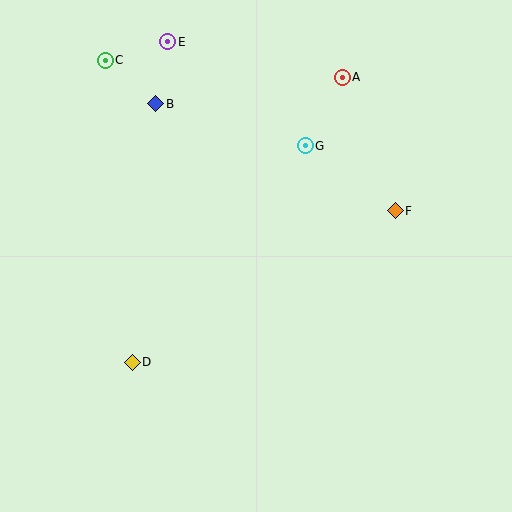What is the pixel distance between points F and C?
The distance between F and C is 327 pixels.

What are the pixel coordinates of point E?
Point E is at (168, 42).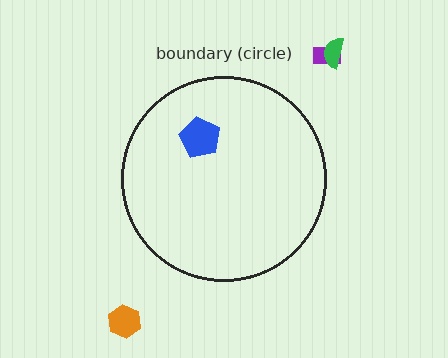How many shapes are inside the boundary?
1 inside, 3 outside.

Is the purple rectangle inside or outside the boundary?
Outside.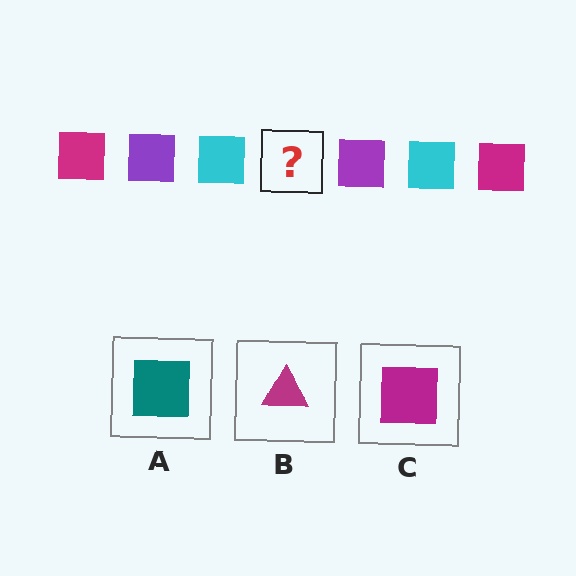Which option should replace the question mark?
Option C.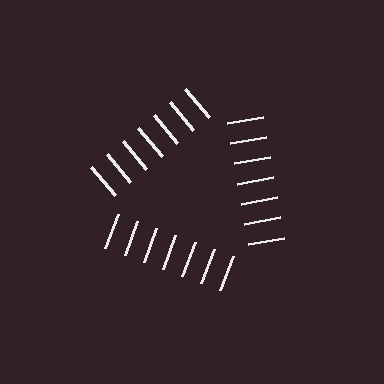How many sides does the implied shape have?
3 sides — the line-ends trace a triangle.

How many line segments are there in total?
21 — 7 along each of the 3 edges.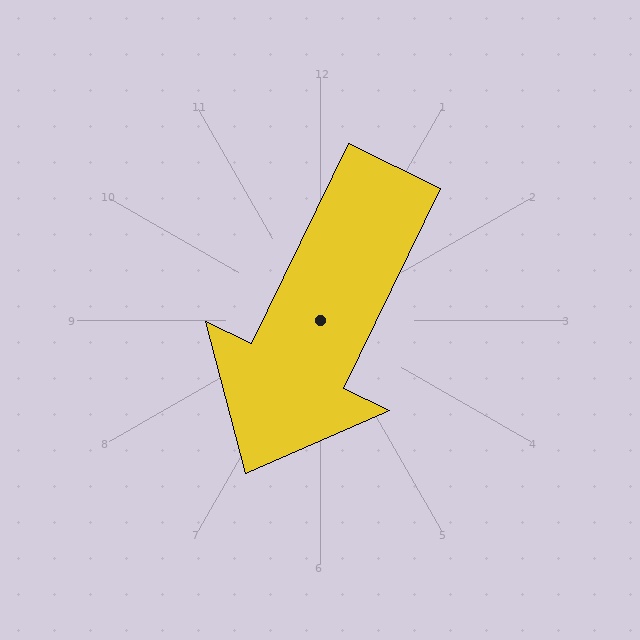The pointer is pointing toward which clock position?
Roughly 7 o'clock.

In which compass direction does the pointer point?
Southwest.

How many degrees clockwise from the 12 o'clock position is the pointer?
Approximately 206 degrees.